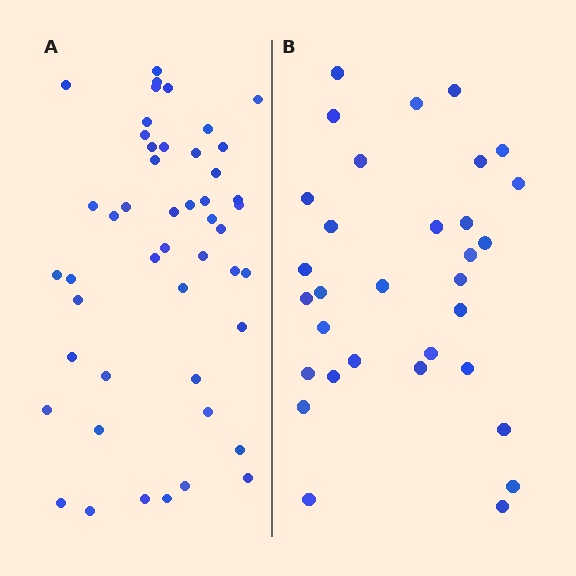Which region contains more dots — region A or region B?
Region A (the left region) has more dots.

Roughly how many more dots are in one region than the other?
Region A has approximately 15 more dots than region B.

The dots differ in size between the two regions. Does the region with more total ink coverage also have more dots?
No. Region B has more total ink coverage because its dots are larger, but region A actually contains more individual dots. Total area can be misleading — the number of items is what matters here.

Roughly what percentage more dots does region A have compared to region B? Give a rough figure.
About 50% more.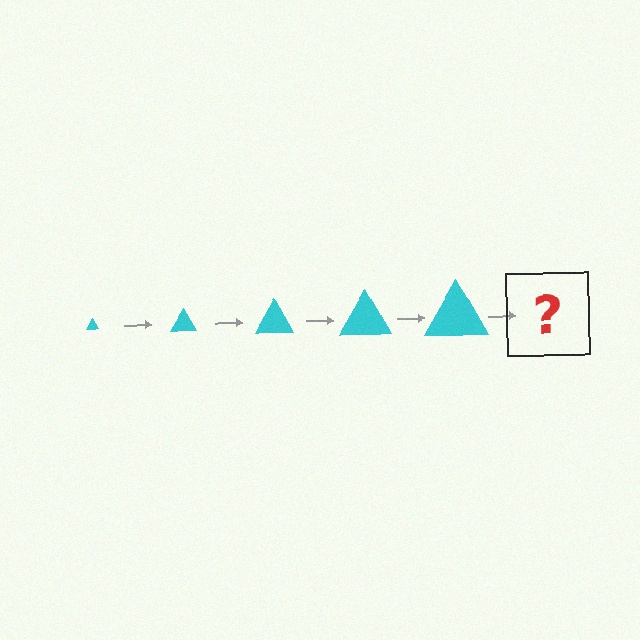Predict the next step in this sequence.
The next step is a cyan triangle, larger than the previous one.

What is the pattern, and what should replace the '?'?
The pattern is that the triangle gets progressively larger each step. The '?' should be a cyan triangle, larger than the previous one.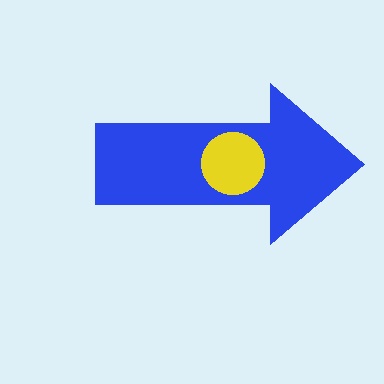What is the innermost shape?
The yellow circle.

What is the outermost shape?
The blue arrow.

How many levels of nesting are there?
2.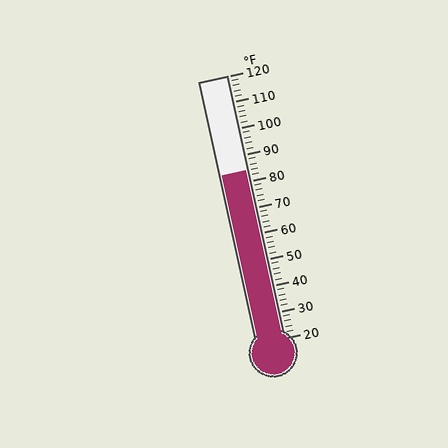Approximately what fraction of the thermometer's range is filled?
The thermometer is filled to approximately 65% of its range.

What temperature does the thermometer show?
The thermometer shows approximately 84°F.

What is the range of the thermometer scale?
The thermometer scale ranges from 20°F to 120°F.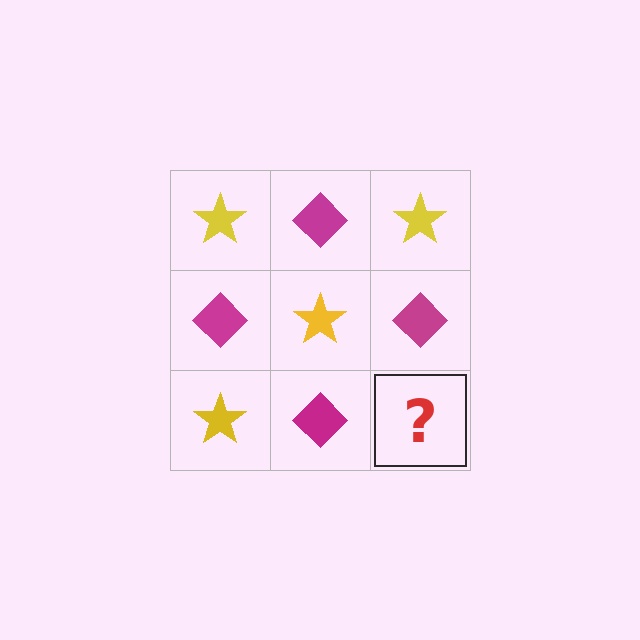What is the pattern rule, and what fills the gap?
The rule is that it alternates yellow star and magenta diamond in a checkerboard pattern. The gap should be filled with a yellow star.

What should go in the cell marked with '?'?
The missing cell should contain a yellow star.